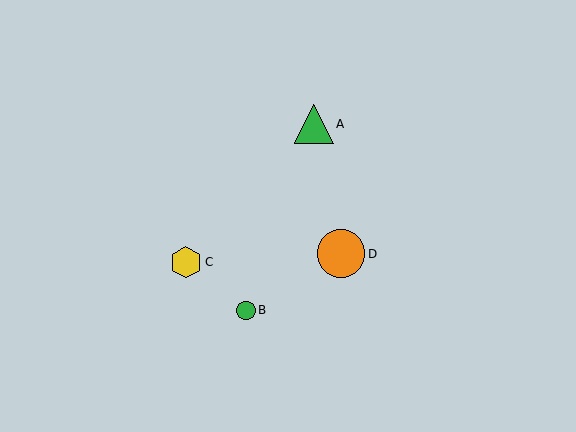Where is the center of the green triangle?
The center of the green triangle is at (314, 124).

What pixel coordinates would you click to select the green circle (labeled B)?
Click at (246, 310) to select the green circle B.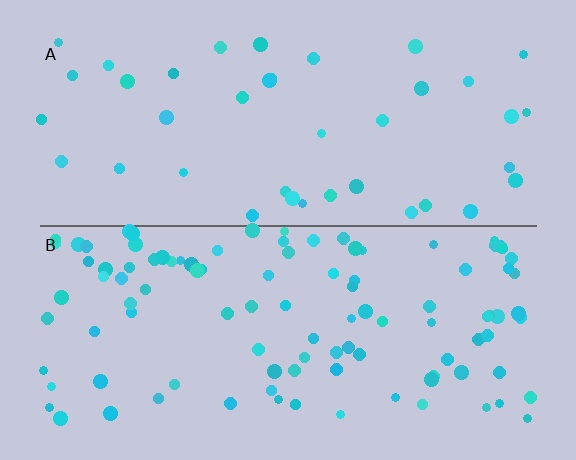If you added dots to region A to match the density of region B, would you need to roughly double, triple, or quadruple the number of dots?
Approximately triple.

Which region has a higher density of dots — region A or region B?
B (the bottom).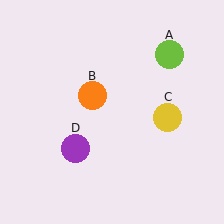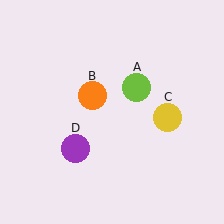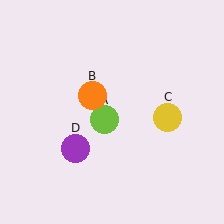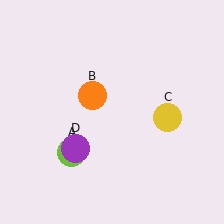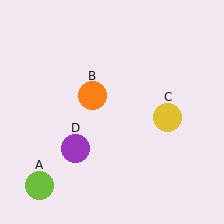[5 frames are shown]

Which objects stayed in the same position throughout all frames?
Orange circle (object B) and yellow circle (object C) and purple circle (object D) remained stationary.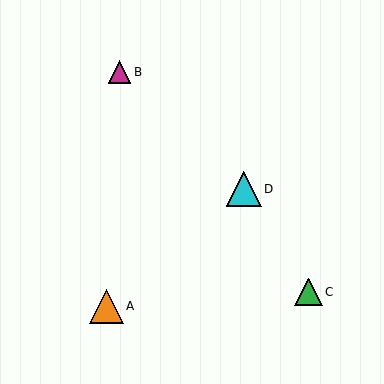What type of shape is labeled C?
Shape C is a green triangle.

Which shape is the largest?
The cyan triangle (labeled D) is the largest.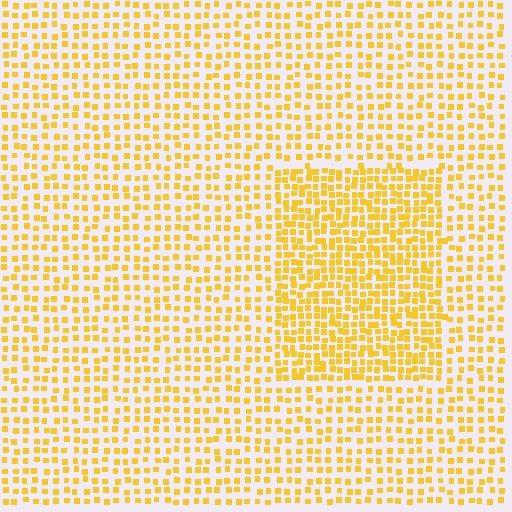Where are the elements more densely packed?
The elements are more densely packed inside the rectangle boundary.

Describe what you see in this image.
The image contains small yellow elements arranged at two different densities. A rectangle-shaped region is visible where the elements are more densely packed than the surrounding area.